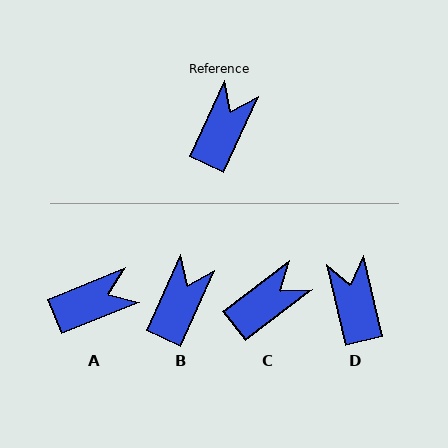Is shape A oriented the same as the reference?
No, it is off by about 43 degrees.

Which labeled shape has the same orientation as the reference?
B.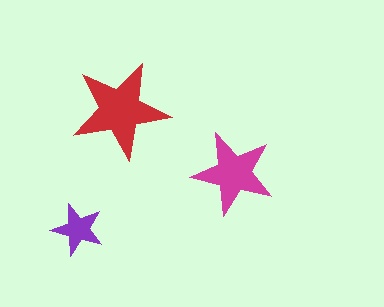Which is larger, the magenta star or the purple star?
The magenta one.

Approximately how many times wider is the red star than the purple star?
About 2 times wider.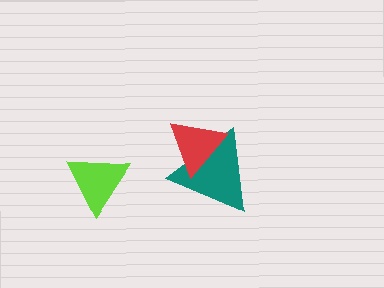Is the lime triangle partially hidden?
No, no other shape covers it.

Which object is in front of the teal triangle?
The red triangle is in front of the teal triangle.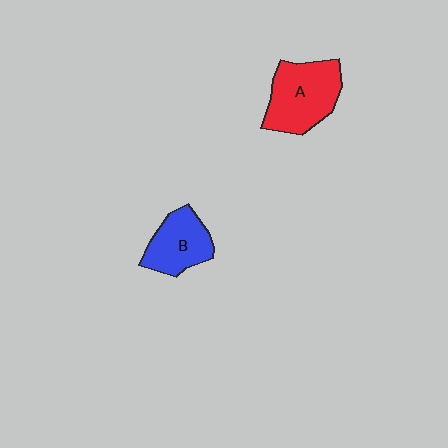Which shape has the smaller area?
Shape B (blue).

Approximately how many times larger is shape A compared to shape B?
Approximately 1.3 times.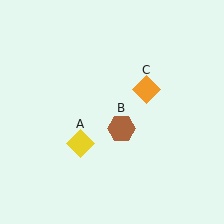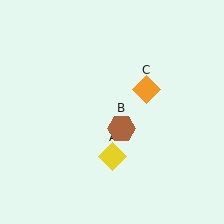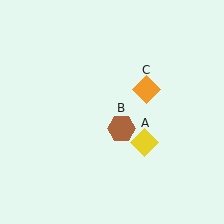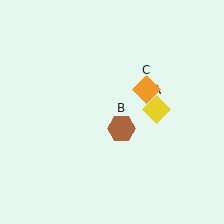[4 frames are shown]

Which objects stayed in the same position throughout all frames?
Brown hexagon (object B) and orange diamond (object C) remained stationary.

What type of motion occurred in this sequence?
The yellow diamond (object A) rotated counterclockwise around the center of the scene.